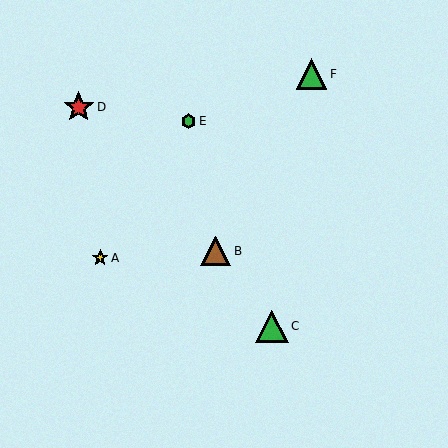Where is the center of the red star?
The center of the red star is at (79, 107).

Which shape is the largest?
The green triangle (labeled C) is the largest.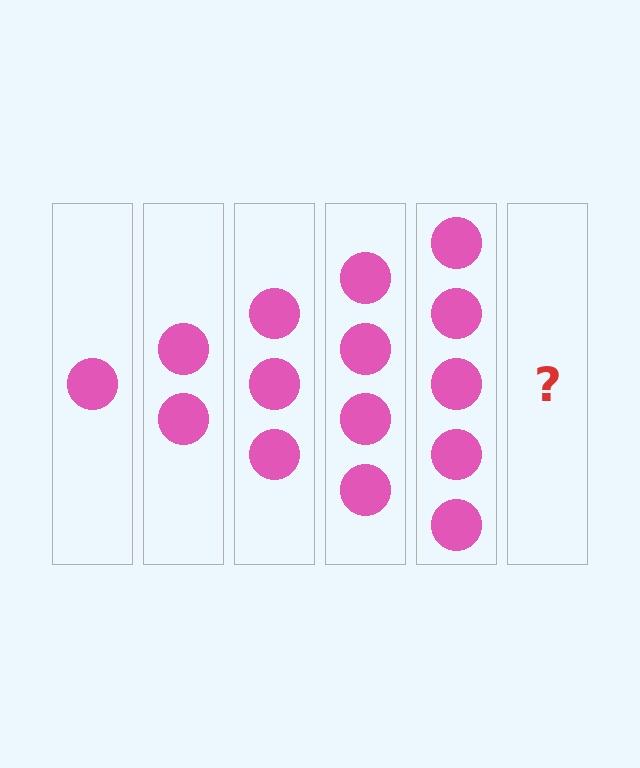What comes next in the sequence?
The next element should be 6 circles.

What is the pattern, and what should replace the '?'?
The pattern is that each step adds one more circle. The '?' should be 6 circles.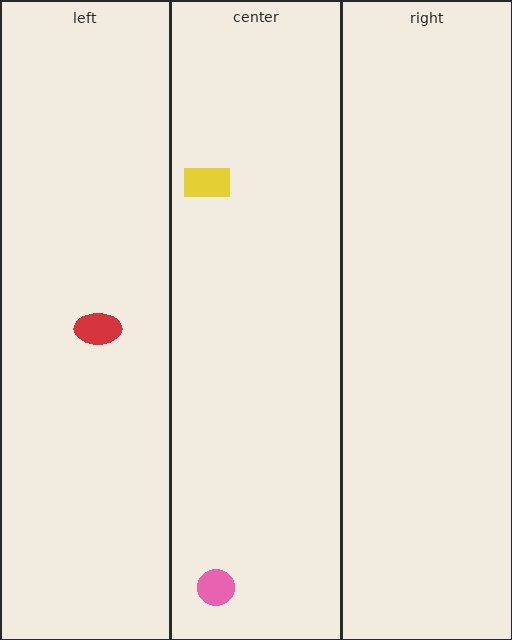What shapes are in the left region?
The red ellipse.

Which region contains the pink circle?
The center region.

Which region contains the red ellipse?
The left region.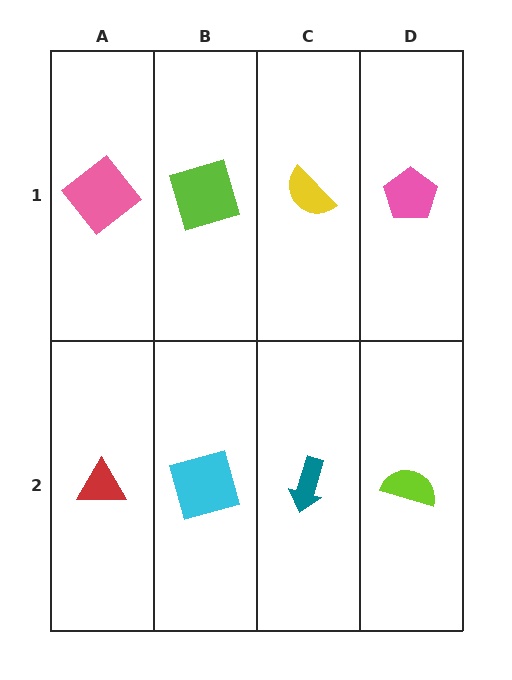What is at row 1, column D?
A pink pentagon.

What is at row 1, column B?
A lime square.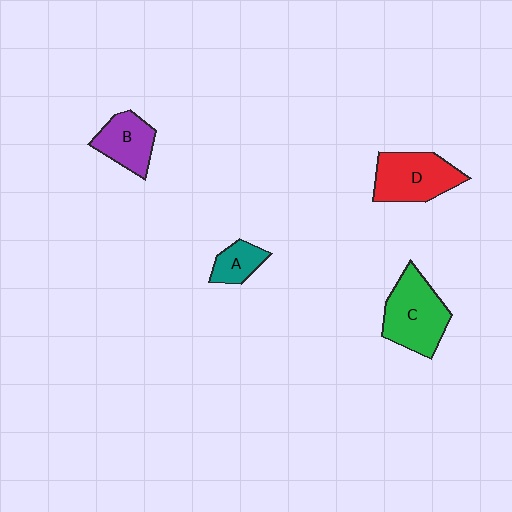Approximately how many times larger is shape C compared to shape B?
Approximately 1.5 times.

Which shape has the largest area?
Shape C (green).